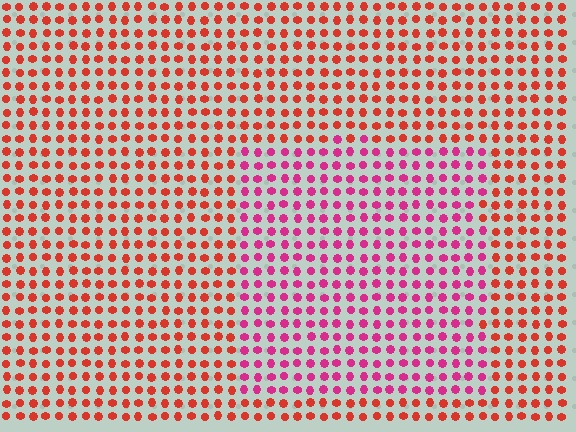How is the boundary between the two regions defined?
The boundary is defined purely by a slight shift in hue (about 38 degrees). Spacing, size, and orientation are identical on both sides.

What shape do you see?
I see a rectangle.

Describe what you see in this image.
The image is filled with small red elements in a uniform arrangement. A rectangle-shaped region is visible where the elements are tinted to a slightly different hue, forming a subtle color boundary.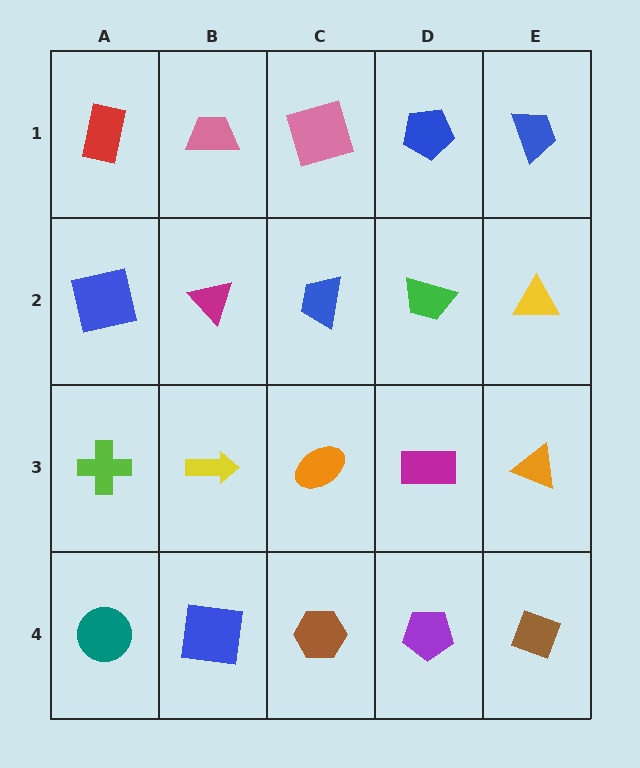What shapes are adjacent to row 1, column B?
A magenta triangle (row 2, column B), a red rectangle (row 1, column A), a pink square (row 1, column C).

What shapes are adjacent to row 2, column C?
A pink square (row 1, column C), an orange ellipse (row 3, column C), a magenta triangle (row 2, column B), a green trapezoid (row 2, column D).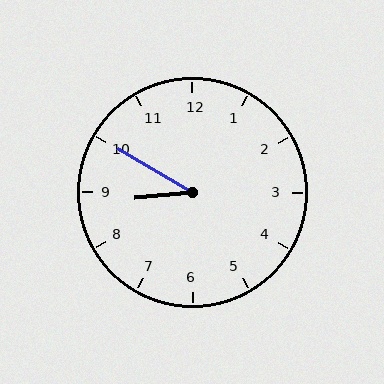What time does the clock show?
8:50.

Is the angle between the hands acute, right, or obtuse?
It is acute.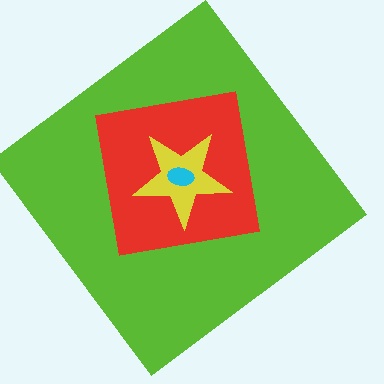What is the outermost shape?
The lime diamond.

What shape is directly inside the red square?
The yellow star.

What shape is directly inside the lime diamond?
The red square.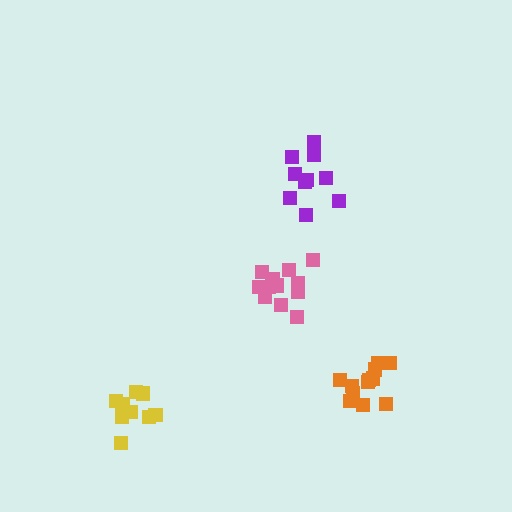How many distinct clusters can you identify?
There are 4 distinct clusters.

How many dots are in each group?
Group 1: 13 dots, Group 2: 10 dots, Group 3: 12 dots, Group 4: 9 dots (44 total).